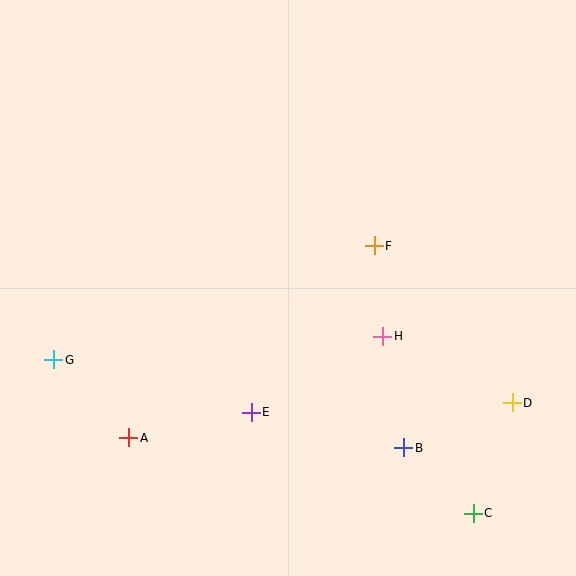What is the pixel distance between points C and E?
The distance between C and E is 244 pixels.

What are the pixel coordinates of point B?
Point B is at (404, 448).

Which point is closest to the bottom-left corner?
Point A is closest to the bottom-left corner.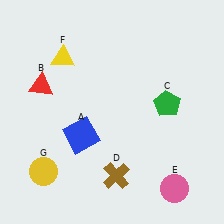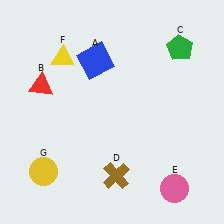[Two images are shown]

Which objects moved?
The objects that moved are: the blue square (A), the green pentagon (C).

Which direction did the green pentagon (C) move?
The green pentagon (C) moved up.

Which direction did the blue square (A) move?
The blue square (A) moved up.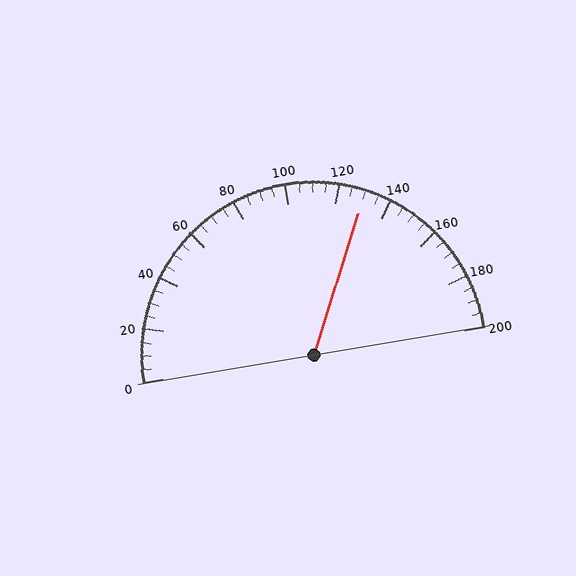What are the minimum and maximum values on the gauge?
The gauge ranges from 0 to 200.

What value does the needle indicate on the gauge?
The needle indicates approximately 130.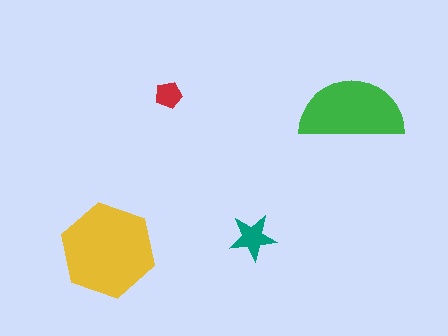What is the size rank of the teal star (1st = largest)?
3rd.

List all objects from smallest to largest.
The red pentagon, the teal star, the green semicircle, the yellow hexagon.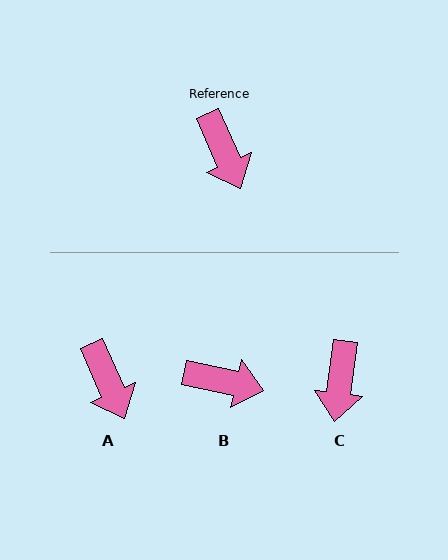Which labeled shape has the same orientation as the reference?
A.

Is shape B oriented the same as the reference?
No, it is off by about 53 degrees.